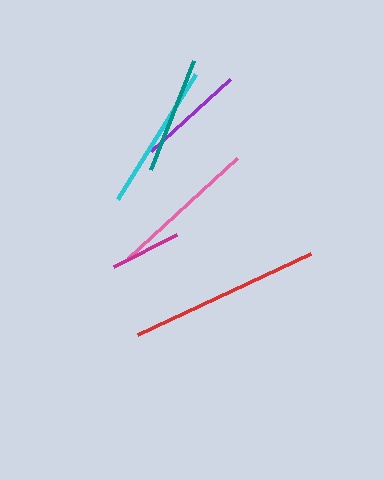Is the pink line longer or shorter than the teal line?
The pink line is longer than the teal line.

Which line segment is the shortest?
The magenta line is the shortest at approximately 71 pixels.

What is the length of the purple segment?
The purple segment is approximately 107 pixels long.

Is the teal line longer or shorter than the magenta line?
The teal line is longer than the magenta line.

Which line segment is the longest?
The red line is the longest at approximately 191 pixels.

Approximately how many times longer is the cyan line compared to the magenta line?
The cyan line is approximately 2.1 times the length of the magenta line.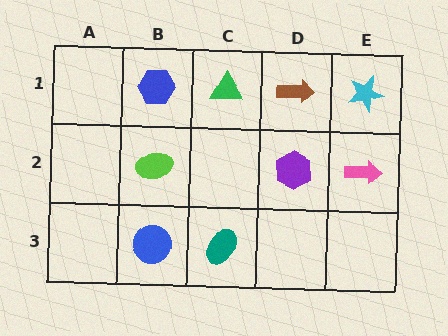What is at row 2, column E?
A pink arrow.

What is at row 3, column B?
A blue circle.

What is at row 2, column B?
A lime ellipse.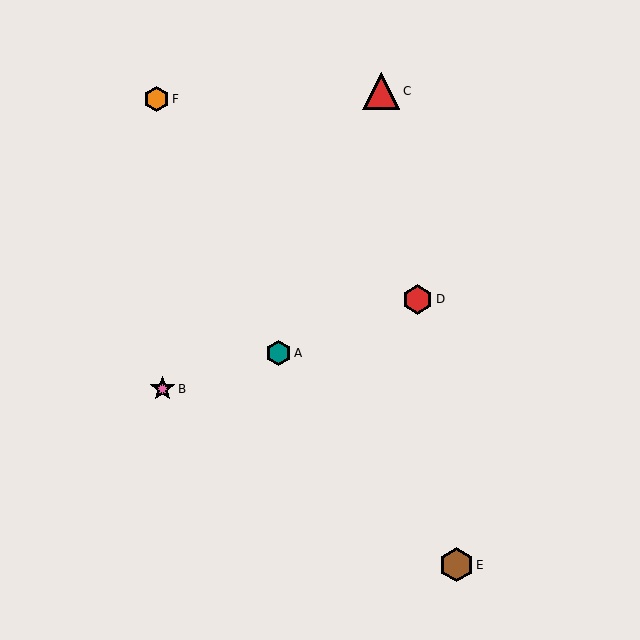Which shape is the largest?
The red triangle (labeled C) is the largest.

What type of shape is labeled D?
Shape D is a red hexagon.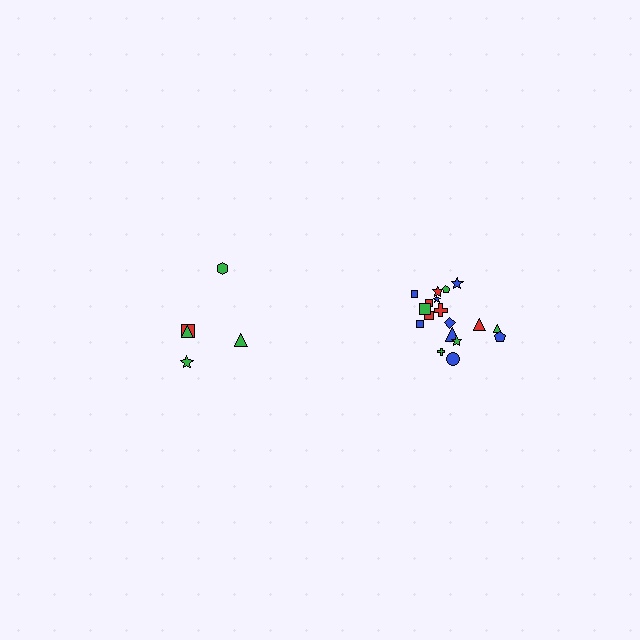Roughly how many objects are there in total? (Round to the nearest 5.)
Roughly 25 objects in total.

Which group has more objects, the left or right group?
The right group.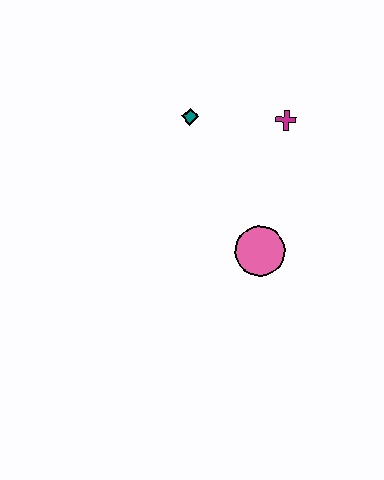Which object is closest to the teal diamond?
The magenta cross is closest to the teal diamond.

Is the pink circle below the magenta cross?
Yes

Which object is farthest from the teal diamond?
The pink circle is farthest from the teal diamond.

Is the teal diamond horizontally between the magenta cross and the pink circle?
No